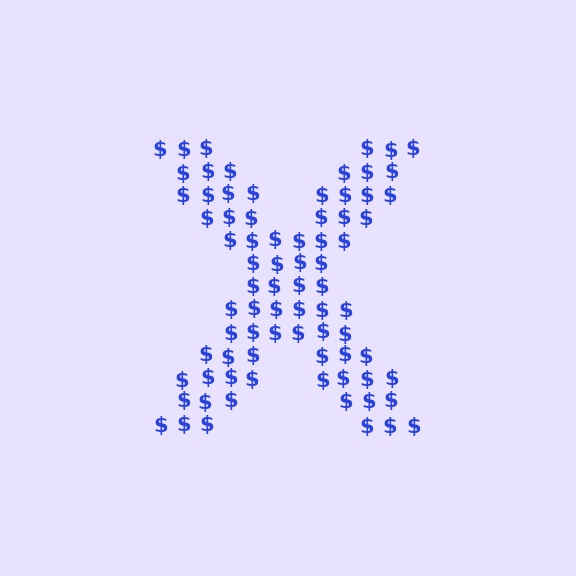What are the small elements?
The small elements are dollar signs.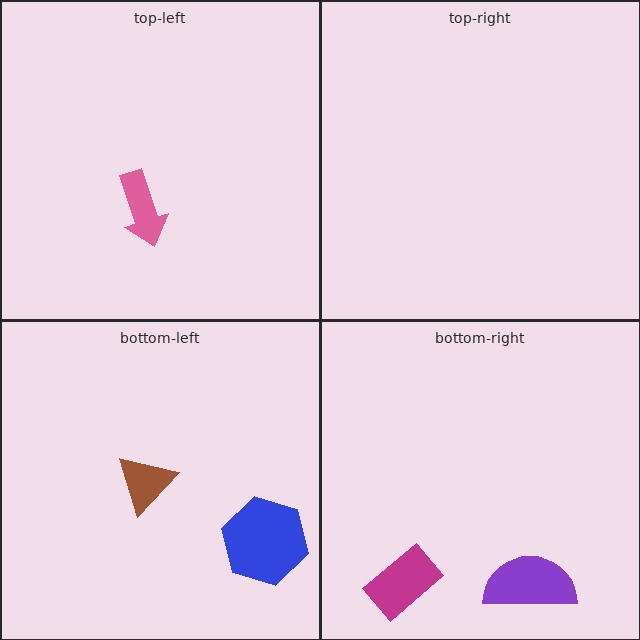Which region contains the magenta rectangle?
The bottom-right region.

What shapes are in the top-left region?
The pink arrow.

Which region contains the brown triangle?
The bottom-left region.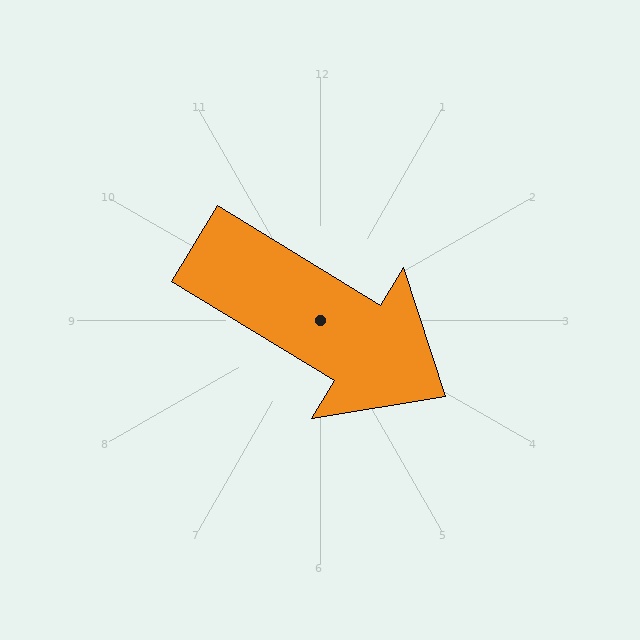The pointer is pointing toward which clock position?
Roughly 4 o'clock.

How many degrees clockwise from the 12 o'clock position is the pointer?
Approximately 121 degrees.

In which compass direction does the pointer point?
Southeast.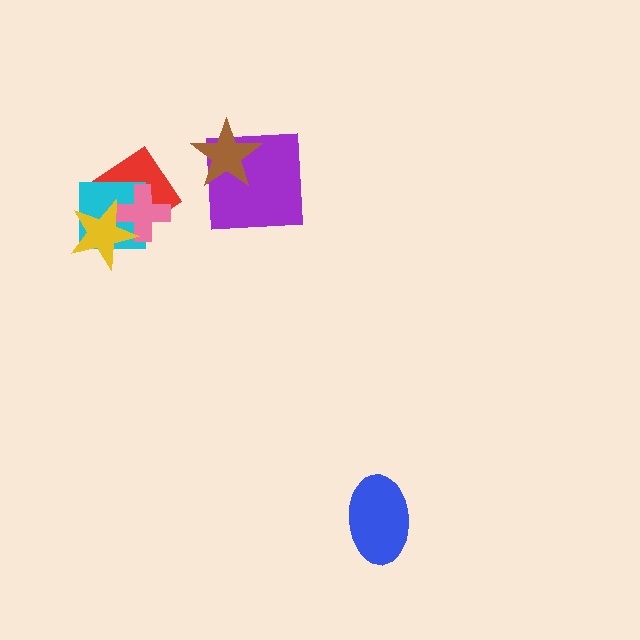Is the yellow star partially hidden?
No, no other shape covers it.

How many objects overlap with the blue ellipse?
0 objects overlap with the blue ellipse.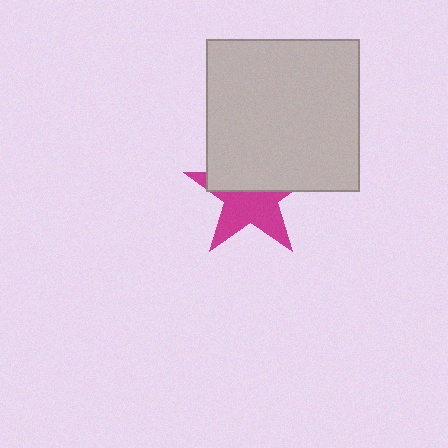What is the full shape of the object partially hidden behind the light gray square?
The partially hidden object is a magenta star.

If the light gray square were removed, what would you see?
You would see the complete magenta star.